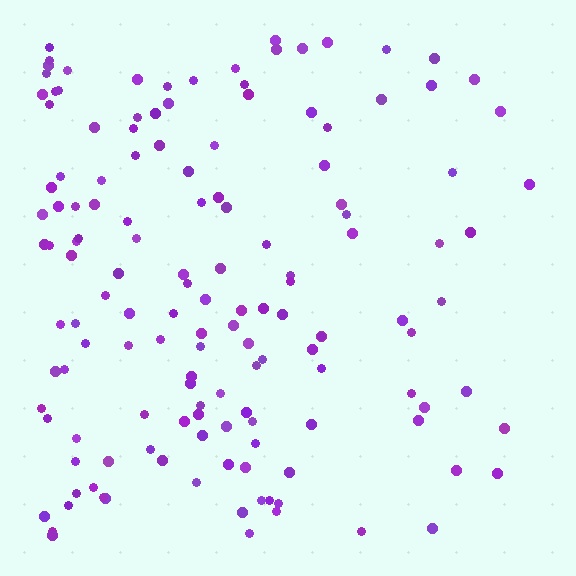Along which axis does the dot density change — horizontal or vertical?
Horizontal.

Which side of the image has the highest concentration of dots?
The left.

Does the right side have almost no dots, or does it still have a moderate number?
Still a moderate number, just noticeably fewer than the left.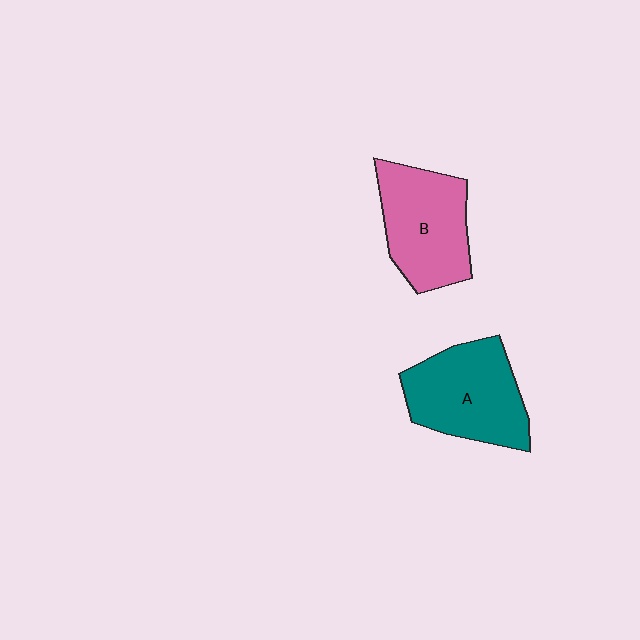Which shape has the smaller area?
Shape B (pink).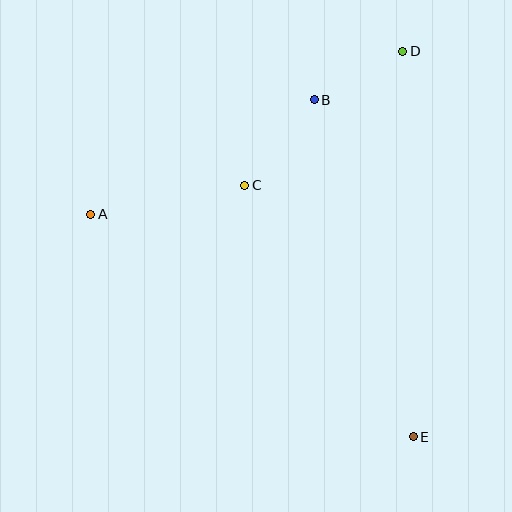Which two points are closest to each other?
Points B and D are closest to each other.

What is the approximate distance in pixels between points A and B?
The distance between A and B is approximately 251 pixels.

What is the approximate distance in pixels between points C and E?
The distance between C and E is approximately 303 pixels.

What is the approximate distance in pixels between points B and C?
The distance between B and C is approximately 110 pixels.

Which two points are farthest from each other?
Points A and E are farthest from each other.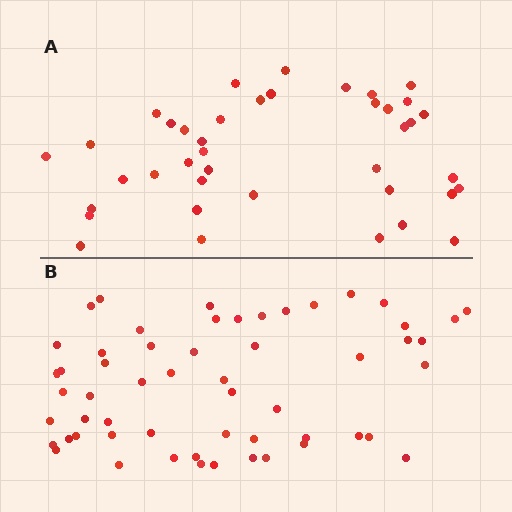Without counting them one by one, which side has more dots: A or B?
Region B (the bottom region) has more dots.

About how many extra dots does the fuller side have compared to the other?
Region B has approximately 15 more dots than region A.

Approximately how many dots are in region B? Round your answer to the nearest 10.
About 60 dots. (The exact count is 56, which rounds to 60.)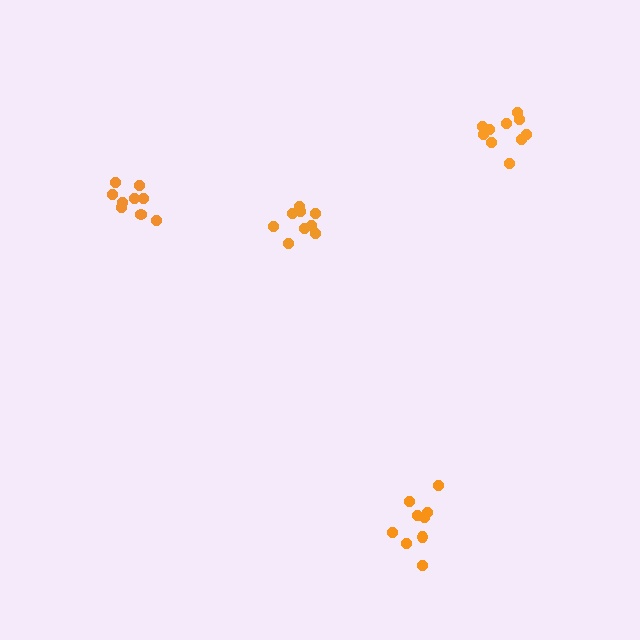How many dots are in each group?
Group 1: 9 dots, Group 2: 9 dots, Group 3: 9 dots, Group 4: 10 dots (37 total).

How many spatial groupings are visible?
There are 4 spatial groupings.